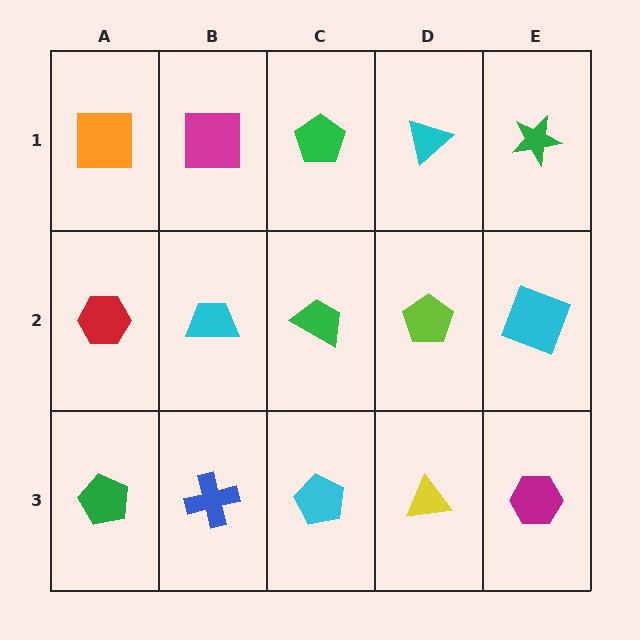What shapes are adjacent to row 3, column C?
A green trapezoid (row 2, column C), a blue cross (row 3, column B), a yellow triangle (row 3, column D).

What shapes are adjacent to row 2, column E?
A green star (row 1, column E), a magenta hexagon (row 3, column E), a lime pentagon (row 2, column D).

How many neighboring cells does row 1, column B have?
3.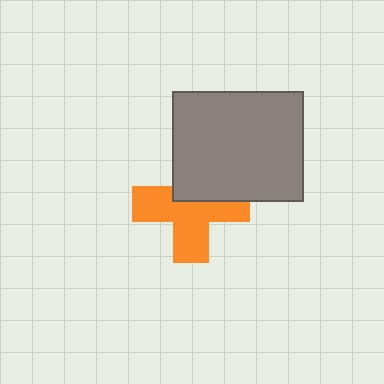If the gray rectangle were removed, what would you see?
You would see the complete orange cross.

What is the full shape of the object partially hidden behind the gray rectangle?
The partially hidden object is an orange cross.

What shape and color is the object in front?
The object in front is a gray rectangle.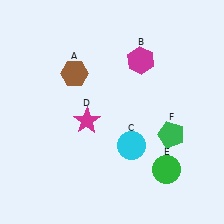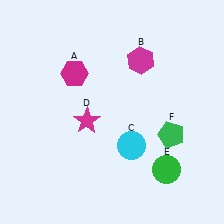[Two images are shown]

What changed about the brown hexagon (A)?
In Image 1, A is brown. In Image 2, it changed to magenta.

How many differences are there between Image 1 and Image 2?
There is 1 difference between the two images.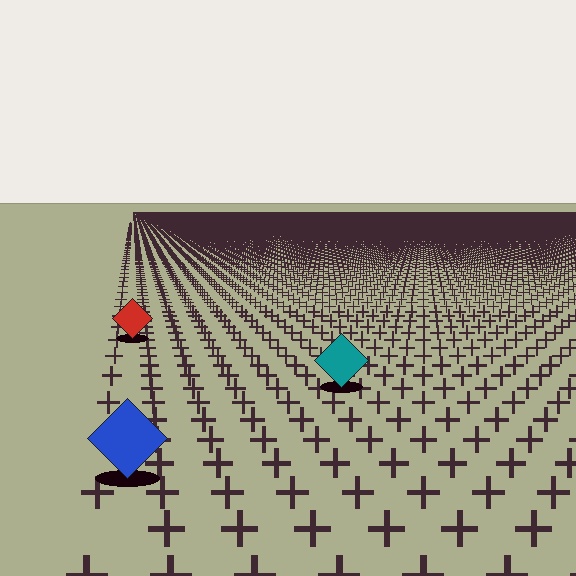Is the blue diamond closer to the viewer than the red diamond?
Yes. The blue diamond is closer — you can tell from the texture gradient: the ground texture is coarser near it.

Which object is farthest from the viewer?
The red diamond is farthest from the viewer. It appears smaller and the ground texture around it is denser.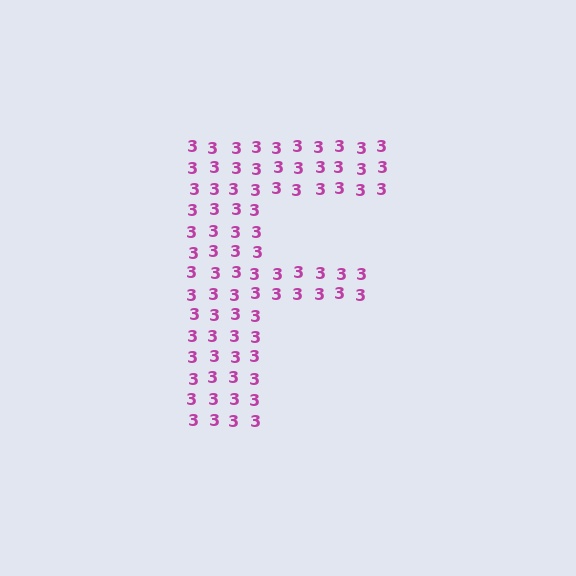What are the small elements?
The small elements are digit 3's.